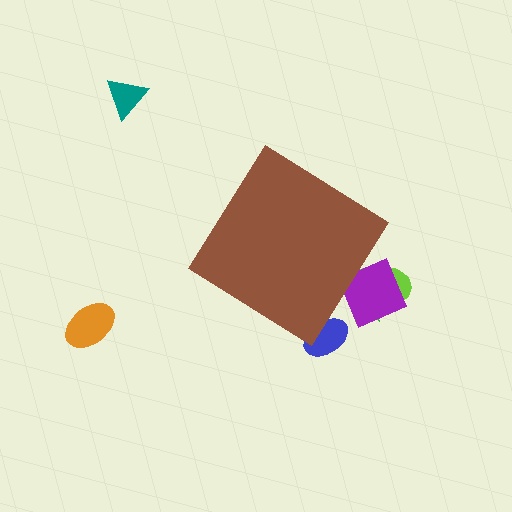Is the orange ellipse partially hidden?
No, the orange ellipse is fully visible.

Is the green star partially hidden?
Yes, the green star is partially hidden behind the brown diamond.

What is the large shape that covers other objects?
A brown diamond.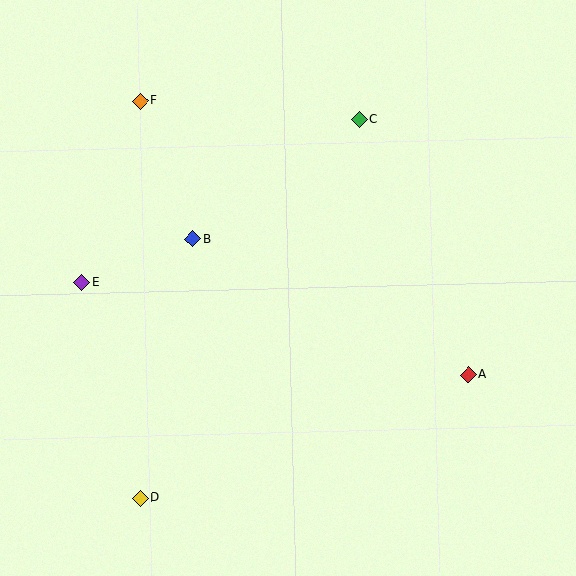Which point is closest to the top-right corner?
Point C is closest to the top-right corner.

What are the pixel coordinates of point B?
Point B is at (193, 239).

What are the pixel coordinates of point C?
Point C is at (359, 120).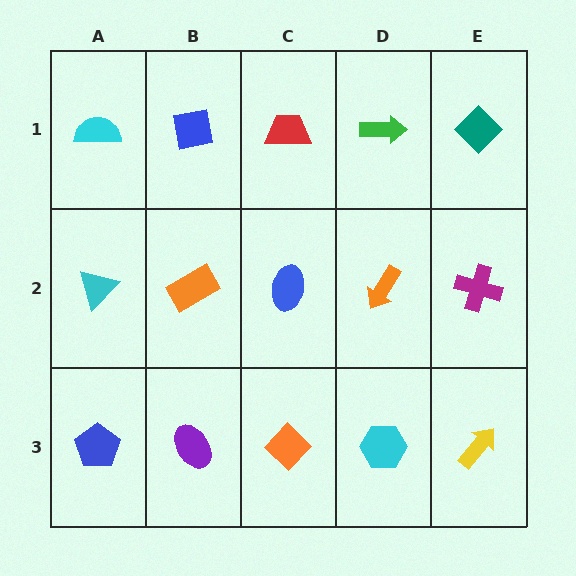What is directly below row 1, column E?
A magenta cross.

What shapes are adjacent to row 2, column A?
A cyan semicircle (row 1, column A), a blue pentagon (row 3, column A), an orange rectangle (row 2, column B).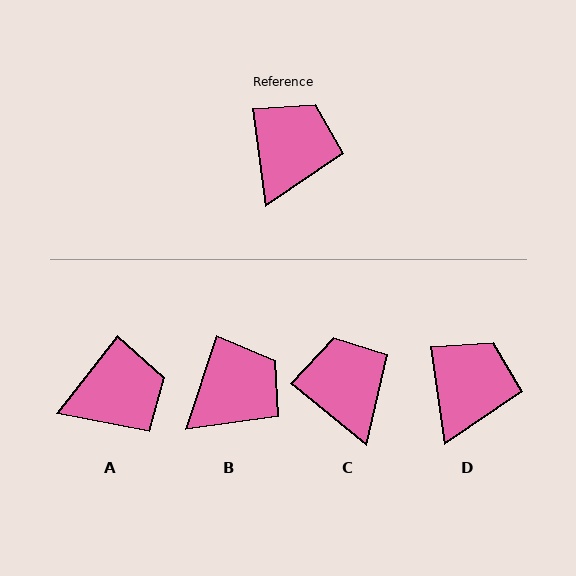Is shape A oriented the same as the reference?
No, it is off by about 45 degrees.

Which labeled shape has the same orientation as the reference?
D.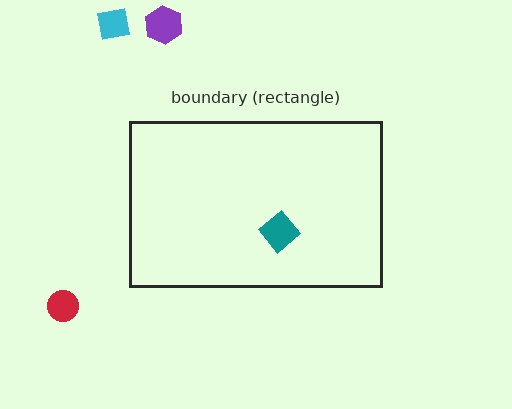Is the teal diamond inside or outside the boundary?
Inside.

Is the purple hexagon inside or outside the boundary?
Outside.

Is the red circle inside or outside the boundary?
Outside.